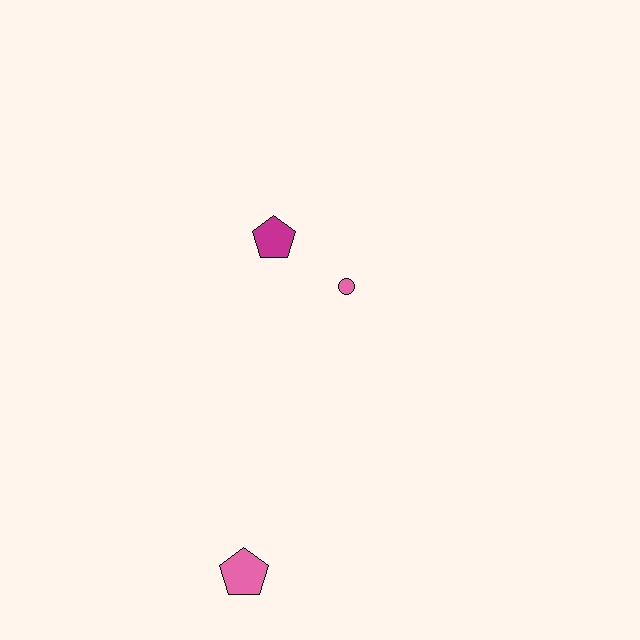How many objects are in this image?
There are 3 objects.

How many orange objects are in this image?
There are no orange objects.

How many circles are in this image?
There is 1 circle.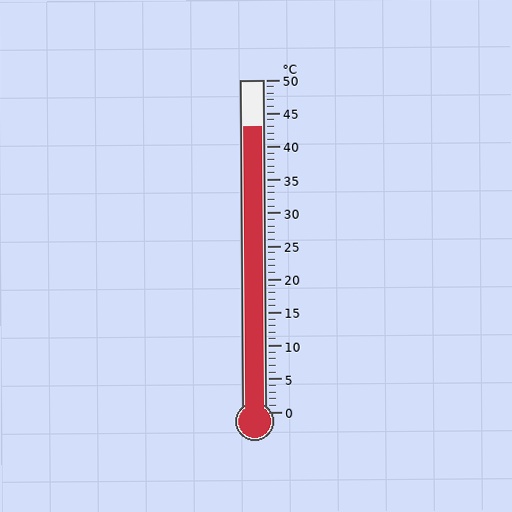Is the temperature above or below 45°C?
The temperature is below 45°C.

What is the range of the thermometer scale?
The thermometer scale ranges from 0°C to 50°C.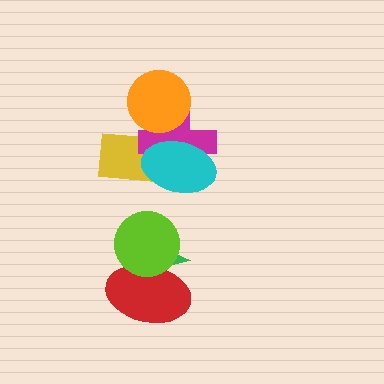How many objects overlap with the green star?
2 objects overlap with the green star.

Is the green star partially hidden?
Yes, it is partially covered by another shape.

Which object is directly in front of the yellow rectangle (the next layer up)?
The magenta cross is directly in front of the yellow rectangle.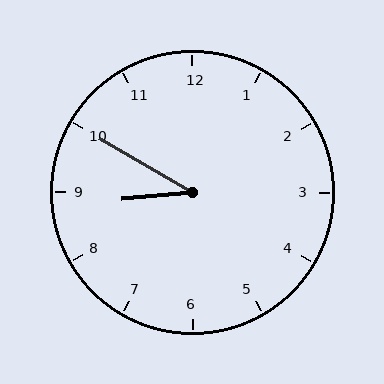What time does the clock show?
8:50.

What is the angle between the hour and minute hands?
Approximately 35 degrees.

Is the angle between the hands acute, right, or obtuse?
It is acute.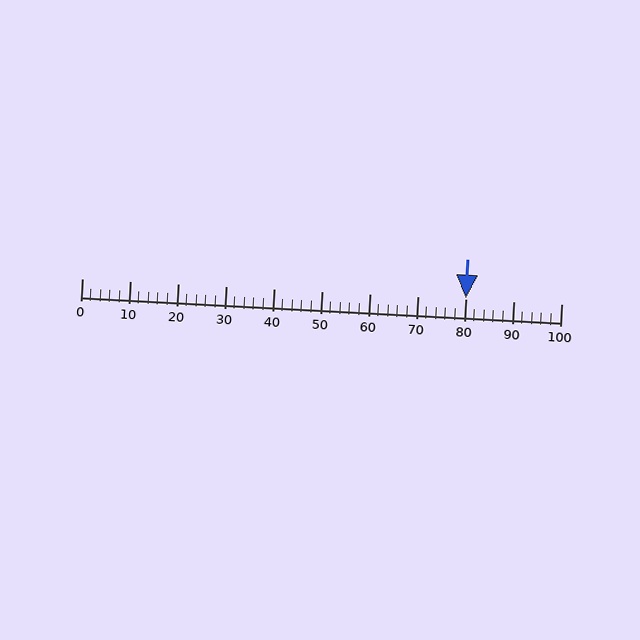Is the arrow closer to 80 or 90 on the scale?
The arrow is closer to 80.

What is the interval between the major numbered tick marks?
The major tick marks are spaced 10 units apart.